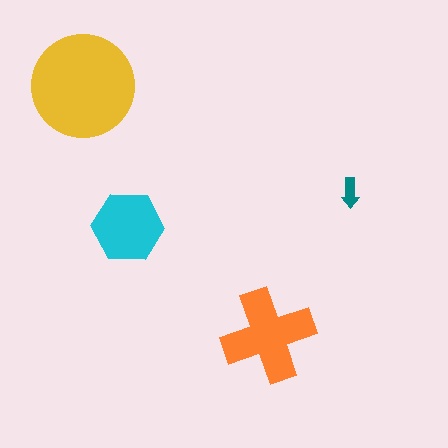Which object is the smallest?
The teal arrow.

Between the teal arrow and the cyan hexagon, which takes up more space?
The cyan hexagon.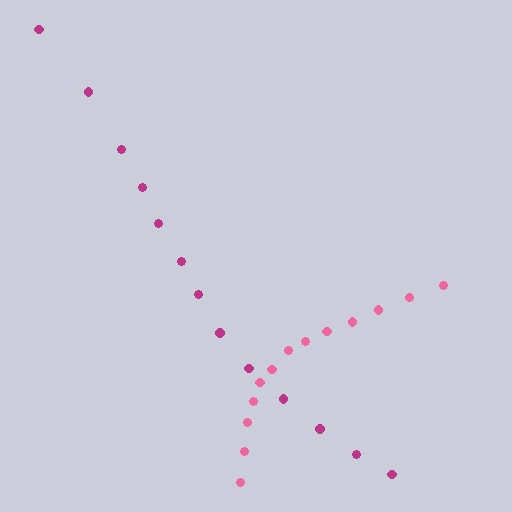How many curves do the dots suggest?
There are 2 distinct paths.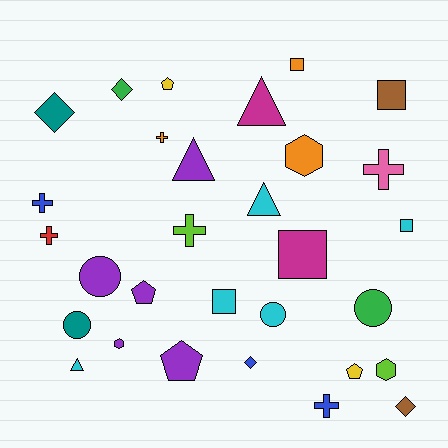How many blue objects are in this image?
There are 3 blue objects.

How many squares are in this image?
There are 5 squares.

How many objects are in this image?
There are 30 objects.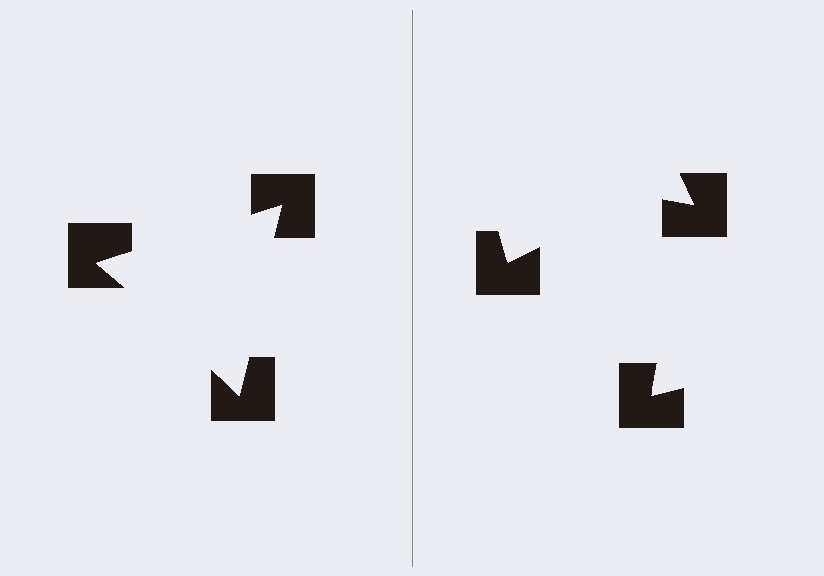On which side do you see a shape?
An illusory triangle appears on the left side. On the right side the wedge cuts are rotated, so no coherent shape forms.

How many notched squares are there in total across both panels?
6 — 3 on each side.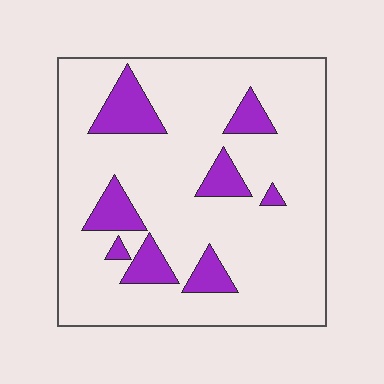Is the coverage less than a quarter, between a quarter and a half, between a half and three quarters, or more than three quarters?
Less than a quarter.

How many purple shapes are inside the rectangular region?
8.